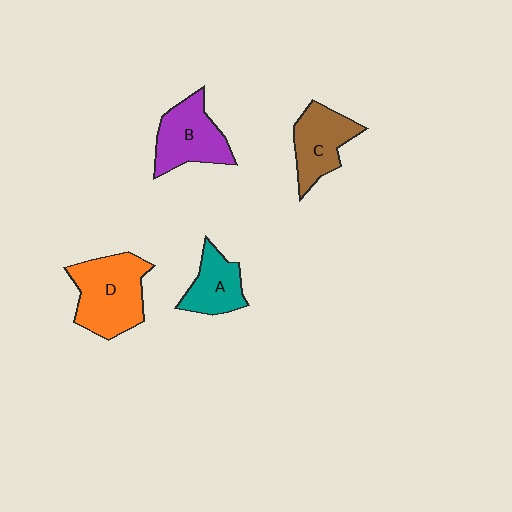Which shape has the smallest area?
Shape A (teal).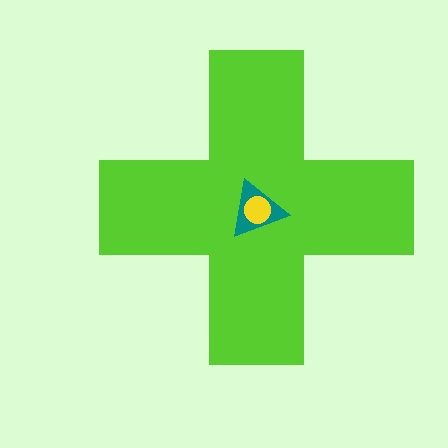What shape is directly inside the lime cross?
The teal triangle.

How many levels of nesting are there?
3.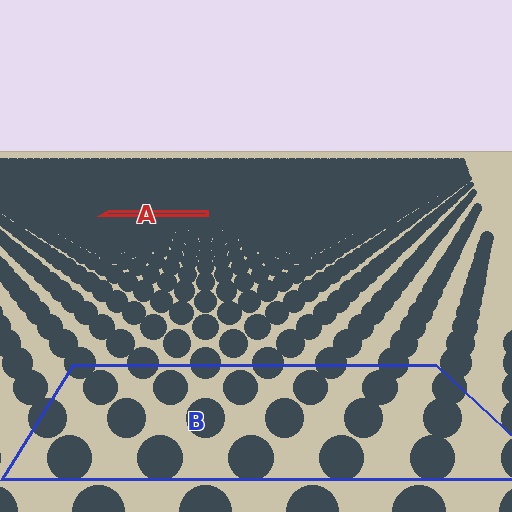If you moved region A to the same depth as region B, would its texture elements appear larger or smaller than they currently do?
They would appear larger. At a closer depth, the same texture elements are projected at a bigger on-screen size.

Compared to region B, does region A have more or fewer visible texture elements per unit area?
Region A has more texture elements per unit area — they are packed more densely because it is farther away.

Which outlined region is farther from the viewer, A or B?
Region A is farther from the viewer — the texture elements inside it appear smaller and more densely packed.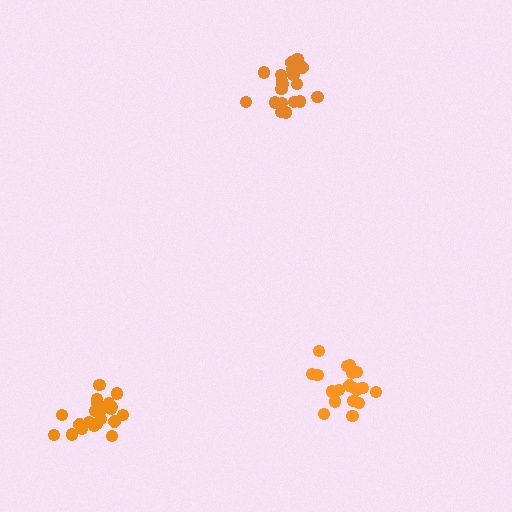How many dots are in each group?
Group 1: 21 dots, Group 2: 19 dots, Group 3: 19 dots (59 total).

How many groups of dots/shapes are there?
There are 3 groups.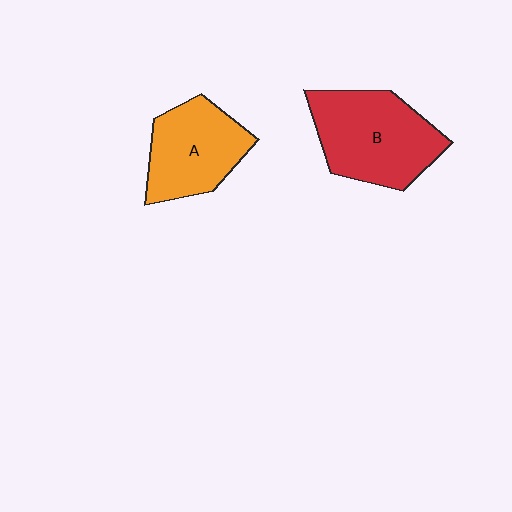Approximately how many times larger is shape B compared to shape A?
Approximately 1.3 times.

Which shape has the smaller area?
Shape A (orange).